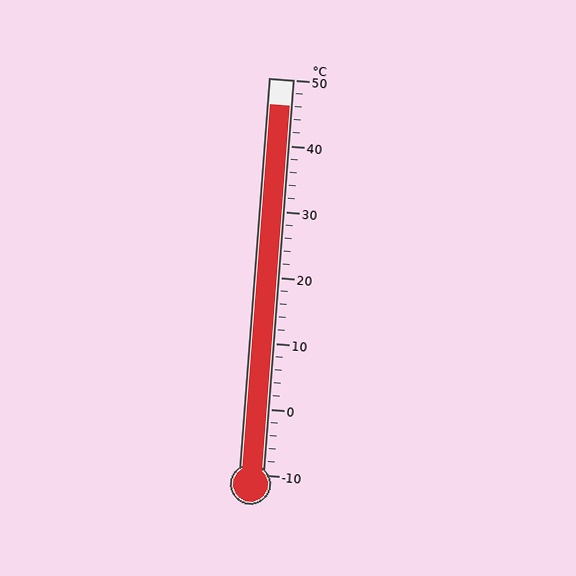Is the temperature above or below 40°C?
The temperature is above 40°C.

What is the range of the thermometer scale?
The thermometer scale ranges from -10°C to 50°C.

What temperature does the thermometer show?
The thermometer shows approximately 46°C.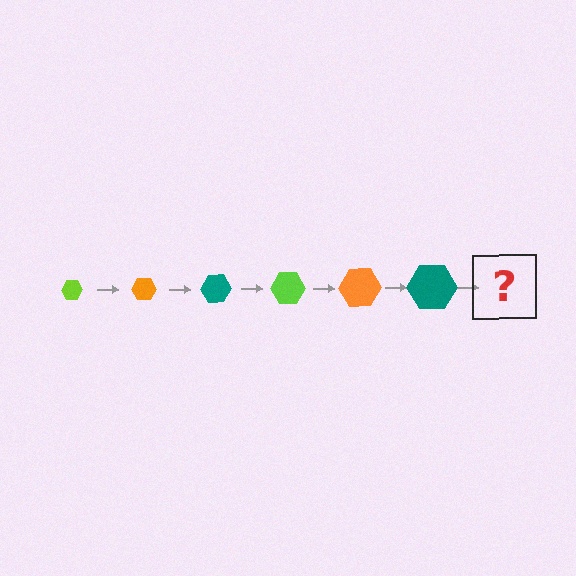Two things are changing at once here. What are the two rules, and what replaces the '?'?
The two rules are that the hexagon grows larger each step and the color cycles through lime, orange, and teal. The '?' should be a lime hexagon, larger than the previous one.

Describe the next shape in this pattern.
It should be a lime hexagon, larger than the previous one.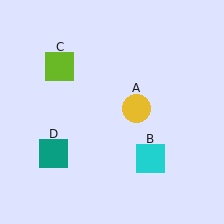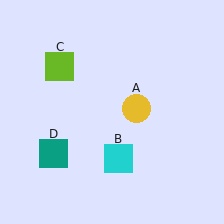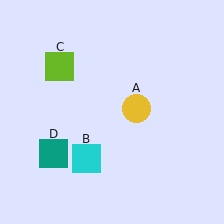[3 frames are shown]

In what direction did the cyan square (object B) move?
The cyan square (object B) moved left.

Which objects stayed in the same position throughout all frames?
Yellow circle (object A) and lime square (object C) and teal square (object D) remained stationary.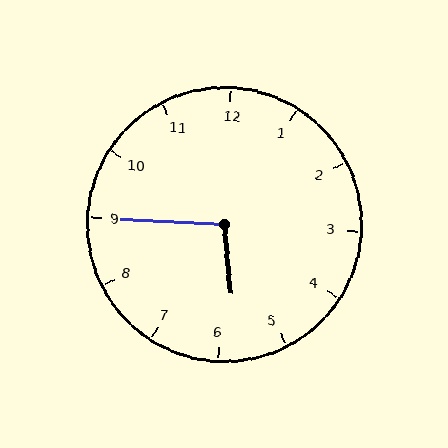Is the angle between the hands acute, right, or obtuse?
It is obtuse.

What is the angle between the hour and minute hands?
Approximately 98 degrees.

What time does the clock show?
5:45.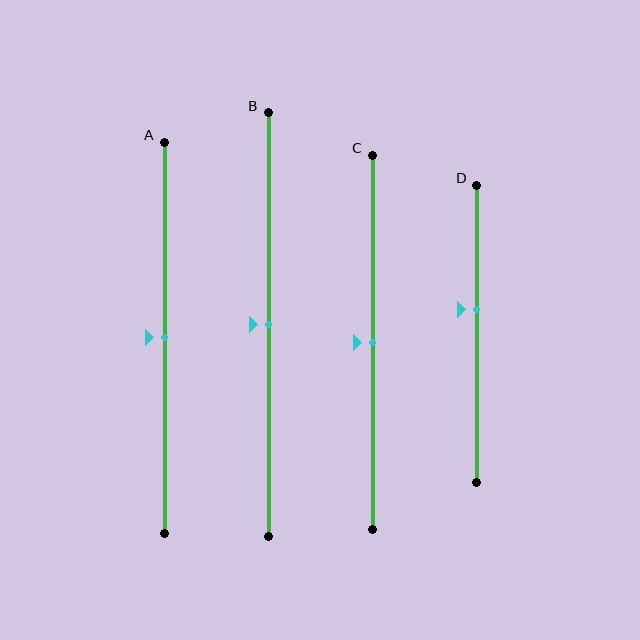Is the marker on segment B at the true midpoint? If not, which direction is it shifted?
Yes, the marker on segment B is at the true midpoint.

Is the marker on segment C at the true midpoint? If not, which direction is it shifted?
Yes, the marker on segment C is at the true midpoint.